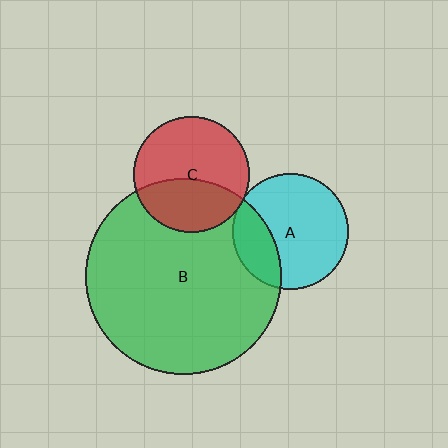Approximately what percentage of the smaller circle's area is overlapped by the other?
Approximately 25%.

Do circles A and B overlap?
Yes.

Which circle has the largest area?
Circle B (green).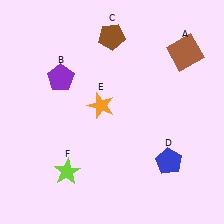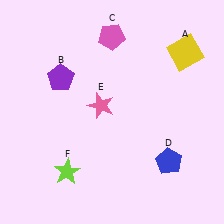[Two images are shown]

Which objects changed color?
A changed from brown to yellow. C changed from brown to pink. E changed from orange to pink.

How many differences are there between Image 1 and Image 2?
There are 3 differences between the two images.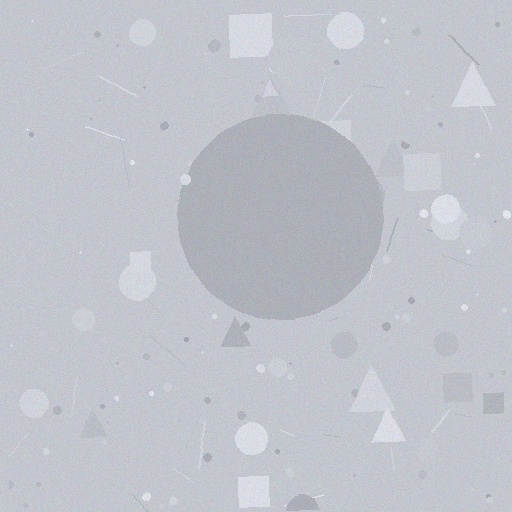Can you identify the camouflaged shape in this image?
The camouflaged shape is a circle.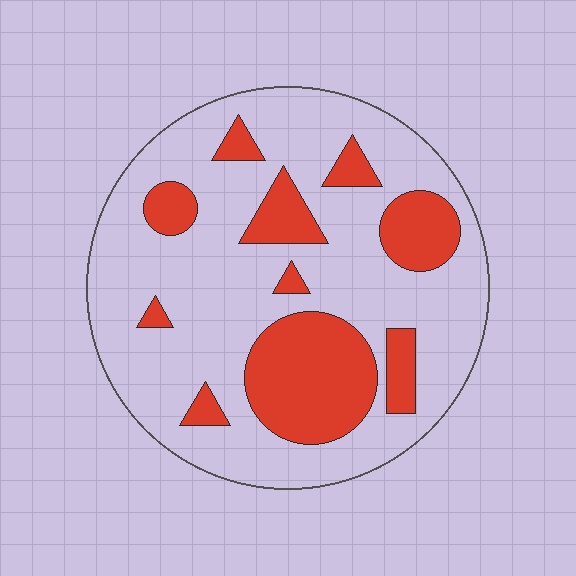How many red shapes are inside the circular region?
10.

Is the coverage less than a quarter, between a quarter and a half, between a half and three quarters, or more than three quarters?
Between a quarter and a half.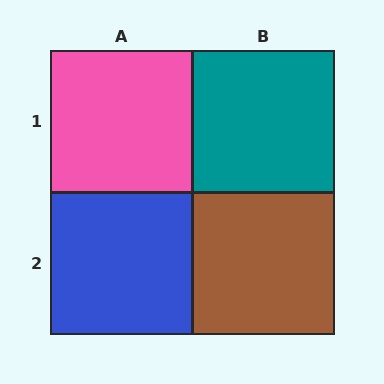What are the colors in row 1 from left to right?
Pink, teal.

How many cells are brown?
1 cell is brown.